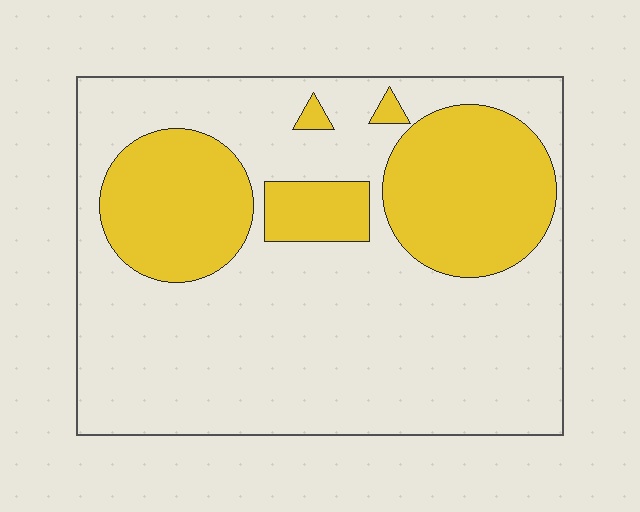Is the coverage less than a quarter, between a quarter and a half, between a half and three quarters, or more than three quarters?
Between a quarter and a half.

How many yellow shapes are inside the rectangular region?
5.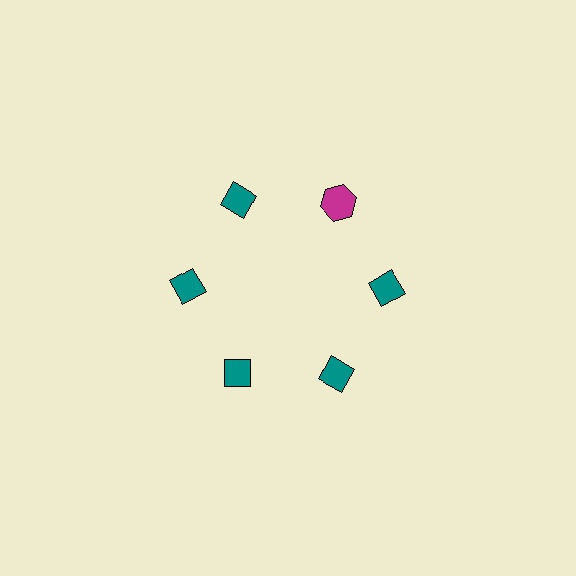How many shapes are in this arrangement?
There are 6 shapes arranged in a ring pattern.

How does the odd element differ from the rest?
It differs in both color (magenta instead of teal) and shape (hexagon instead of diamond).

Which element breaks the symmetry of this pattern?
The magenta hexagon at roughly the 1 o'clock position breaks the symmetry. All other shapes are teal diamonds.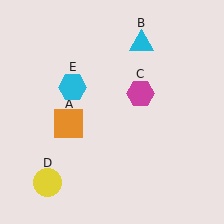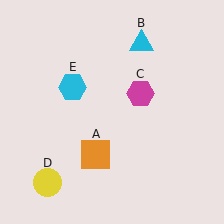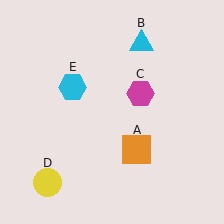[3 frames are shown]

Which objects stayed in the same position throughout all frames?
Cyan triangle (object B) and magenta hexagon (object C) and yellow circle (object D) and cyan hexagon (object E) remained stationary.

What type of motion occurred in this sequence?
The orange square (object A) rotated counterclockwise around the center of the scene.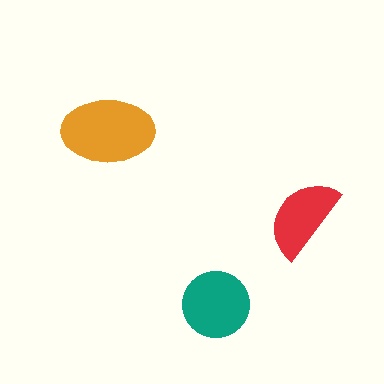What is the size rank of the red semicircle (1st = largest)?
3rd.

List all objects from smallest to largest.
The red semicircle, the teal circle, the orange ellipse.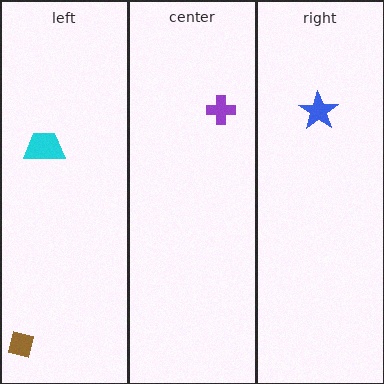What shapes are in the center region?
The purple cross.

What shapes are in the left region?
The brown square, the cyan trapezoid.